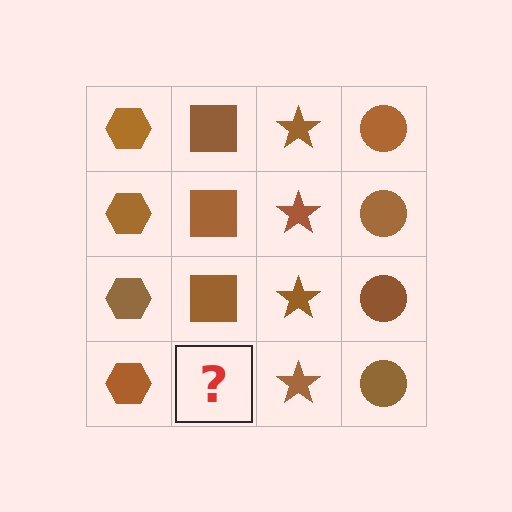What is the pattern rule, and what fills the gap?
The rule is that each column has a consistent shape. The gap should be filled with a brown square.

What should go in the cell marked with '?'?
The missing cell should contain a brown square.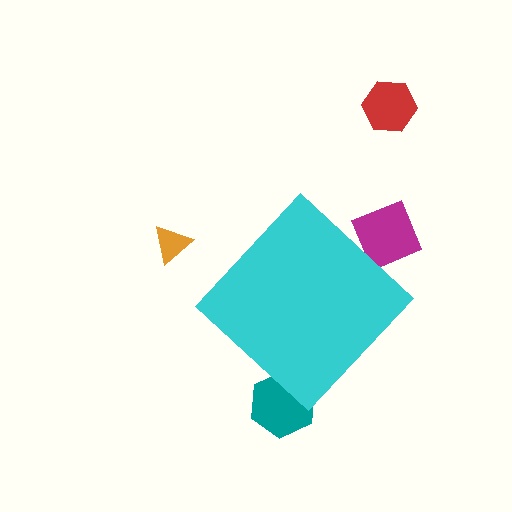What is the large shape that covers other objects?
A cyan diamond.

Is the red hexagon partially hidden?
No, the red hexagon is fully visible.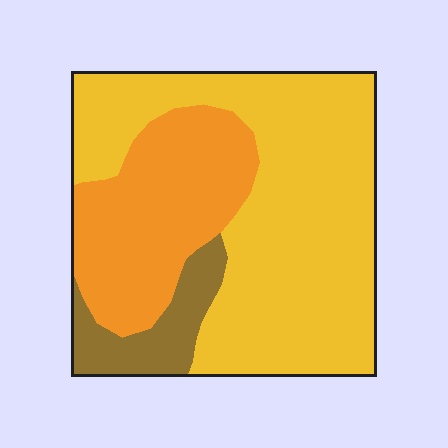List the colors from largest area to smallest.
From largest to smallest: yellow, orange, brown.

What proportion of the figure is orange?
Orange takes up between a sixth and a third of the figure.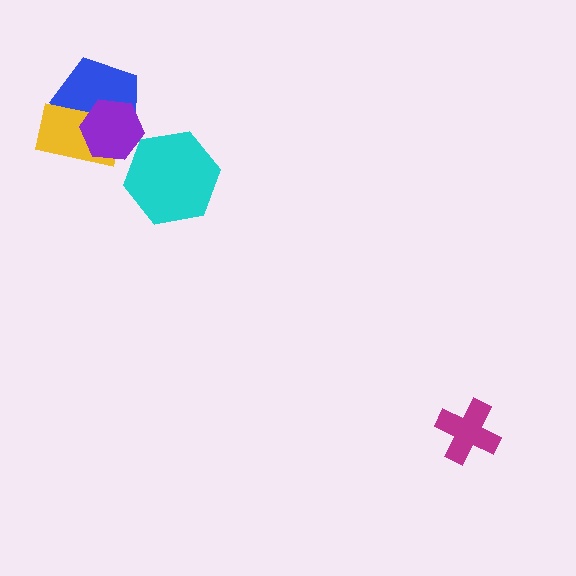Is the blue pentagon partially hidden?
Yes, it is partially covered by another shape.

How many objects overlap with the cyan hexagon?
0 objects overlap with the cyan hexagon.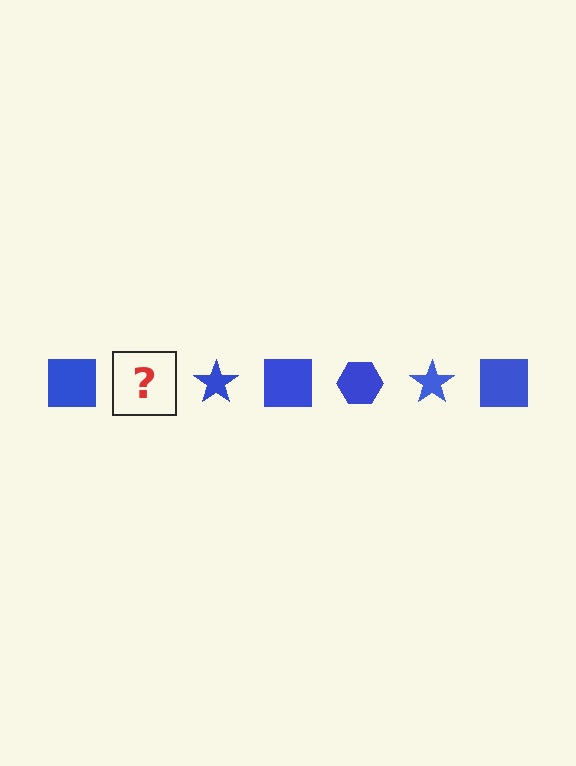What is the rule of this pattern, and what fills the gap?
The rule is that the pattern cycles through square, hexagon, star shapes in blue. The gap should be filled with a blue hexagon.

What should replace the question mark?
The question mark should be replaced with a blue hexagon.